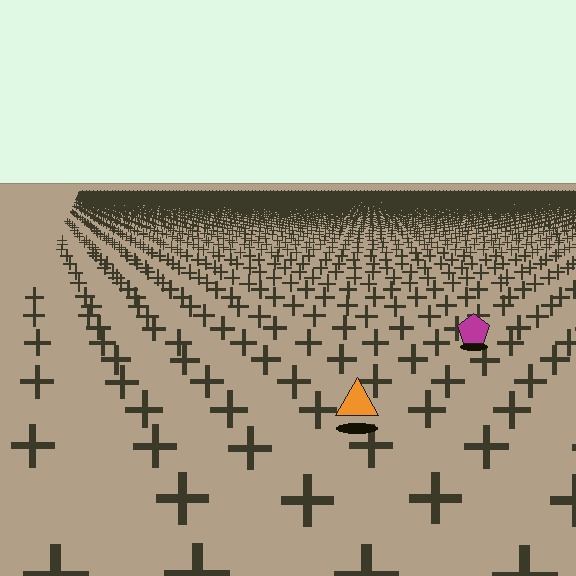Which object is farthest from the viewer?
The magenta pentagon is farthest from the viewer. It appears smaller and the ground texture around it is denser.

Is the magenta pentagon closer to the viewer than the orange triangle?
No. The orange triangle is closer — you can tell from the texture gradient: the ground texture is coarser near it.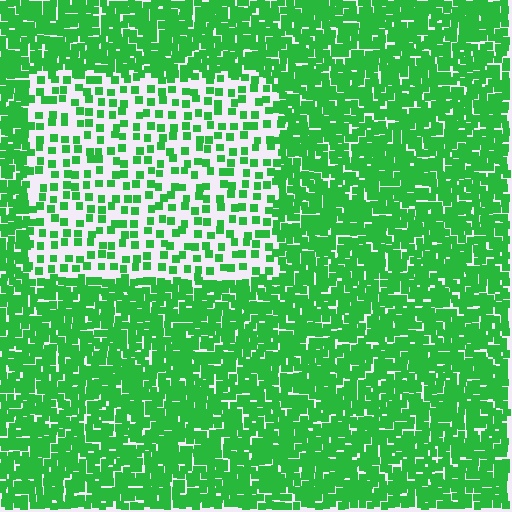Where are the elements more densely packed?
The elements are more densely packed outside the rectangle boundary.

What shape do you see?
I see a rectangle.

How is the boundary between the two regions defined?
The boundary is defined by a change in element density (approximately 2.8x ratio). All elements are the same color, size, and shape.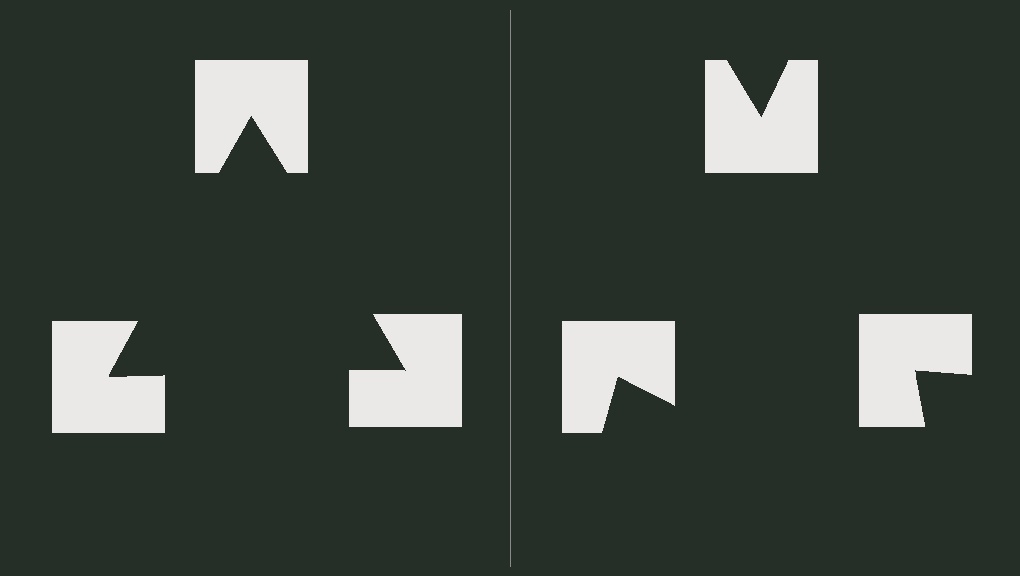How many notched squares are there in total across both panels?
6 — 3 on each side.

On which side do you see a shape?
An illusory triangle appears on the left side. On the right side the wedge cuts are rotated, so no coherent shape forms.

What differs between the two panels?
The notched squares are positioned identically on both sides; only the wedge orientations differ. On the left they align to a triangle; on the right they are misaligned.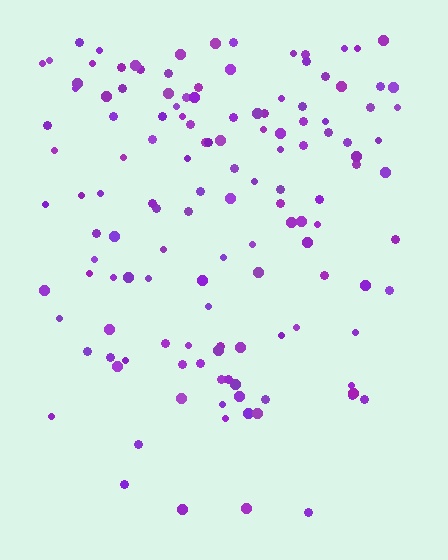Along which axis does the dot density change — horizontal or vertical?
Vertical.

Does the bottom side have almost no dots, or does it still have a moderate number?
Still a moderate number, just noticeably fewer than the top.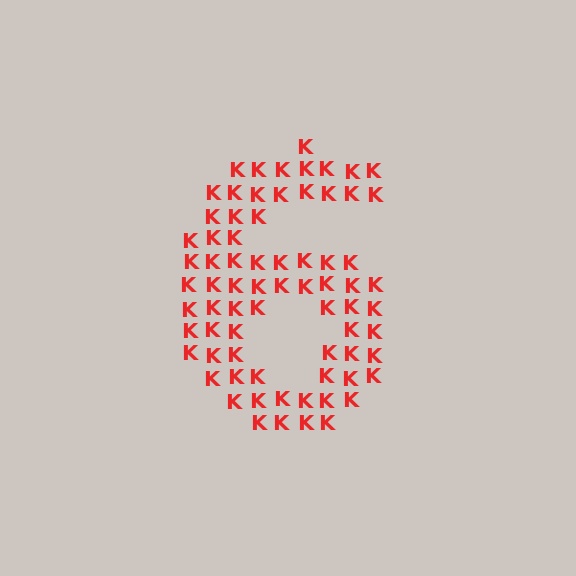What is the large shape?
The large shape is the digit 6.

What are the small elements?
The small elements are letter K's.